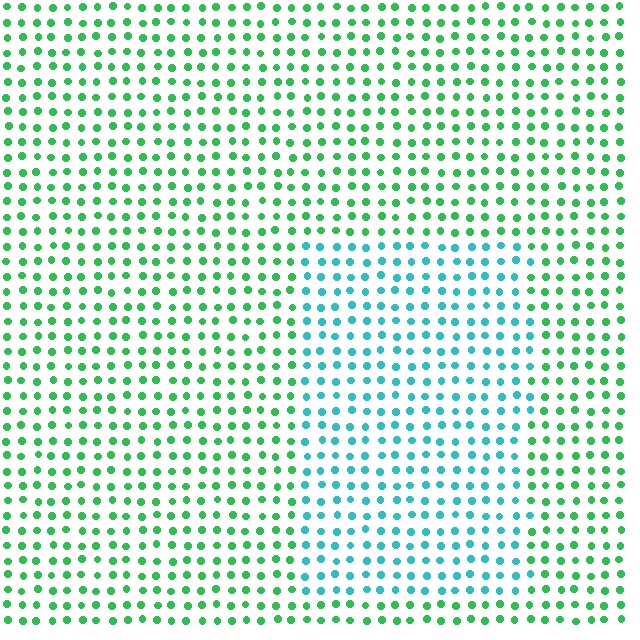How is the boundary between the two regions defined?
The boundary is defined purely by a slight shift in hue (about 46 degrees). Spacing, size, and orientation are identical on both sides.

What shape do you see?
I see a rectangle.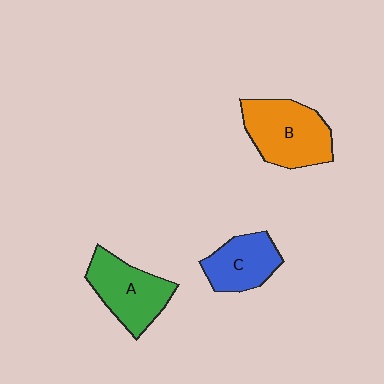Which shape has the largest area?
Shape B (orange).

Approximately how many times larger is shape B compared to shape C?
Approximately 1.4 times.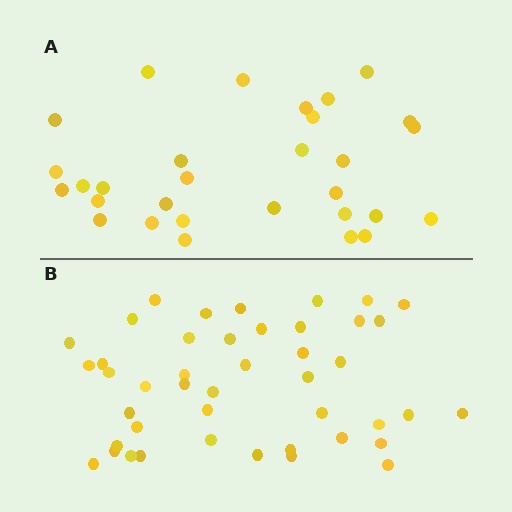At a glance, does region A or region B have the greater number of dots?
Region B (the bottom region) has more dots.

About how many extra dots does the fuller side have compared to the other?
Region B has approximately 15 more dots than region A.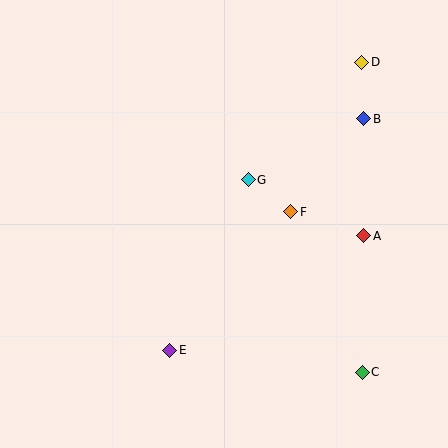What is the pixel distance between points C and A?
The distance between C and A is 136 pixels.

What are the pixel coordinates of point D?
Point D is at (362, 62).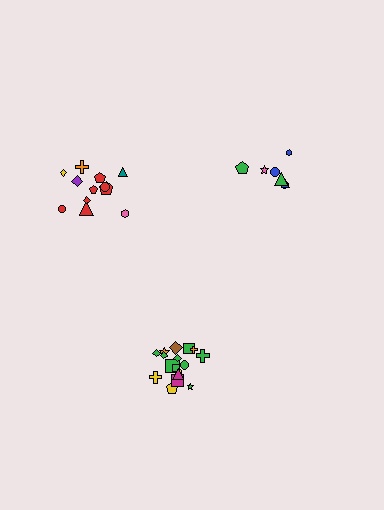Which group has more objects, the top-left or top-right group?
The top-left group.